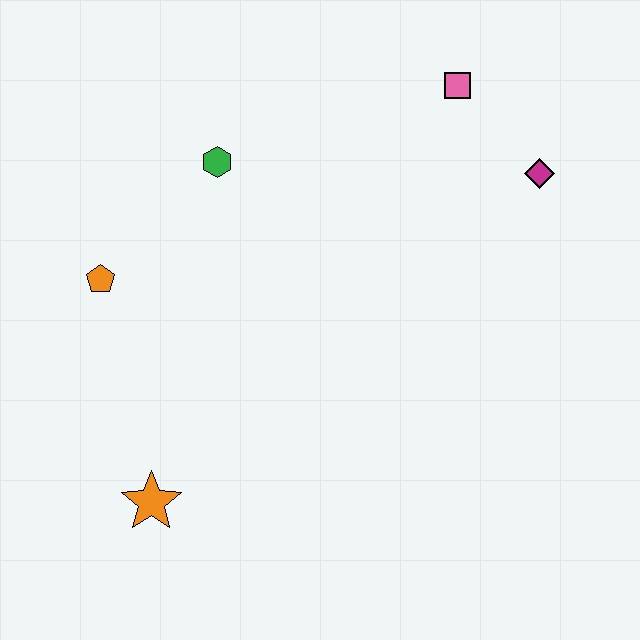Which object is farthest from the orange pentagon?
The magenta diamond is farthest from the orange pentagon.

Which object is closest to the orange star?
The orange pentagon is closest to the orange star.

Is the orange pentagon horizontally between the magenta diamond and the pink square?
No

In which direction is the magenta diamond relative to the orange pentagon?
The magenta diamond is to the right of the orange pentagon.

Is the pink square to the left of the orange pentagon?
No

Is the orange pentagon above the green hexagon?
No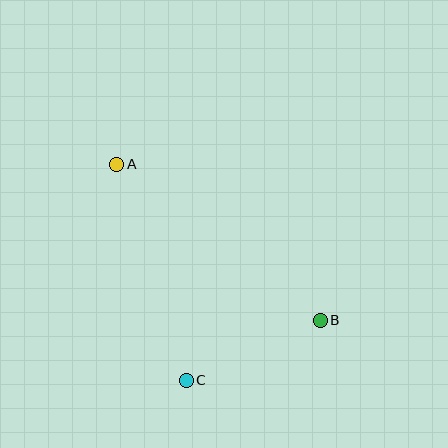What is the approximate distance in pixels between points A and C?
The distance between A and C is approximately 227 pixels.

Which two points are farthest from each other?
Points A and B are farthest from each other.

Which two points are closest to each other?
Points B and C are closest to each other.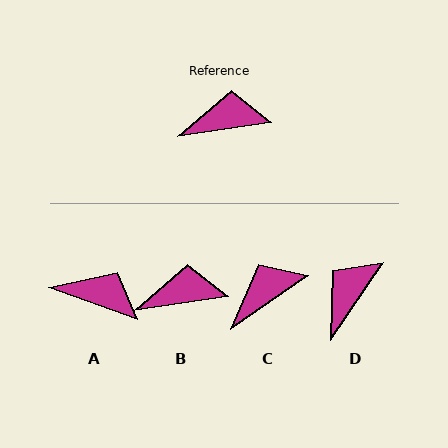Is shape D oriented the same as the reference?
No, it is off by about 47 degrees.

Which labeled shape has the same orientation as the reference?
B.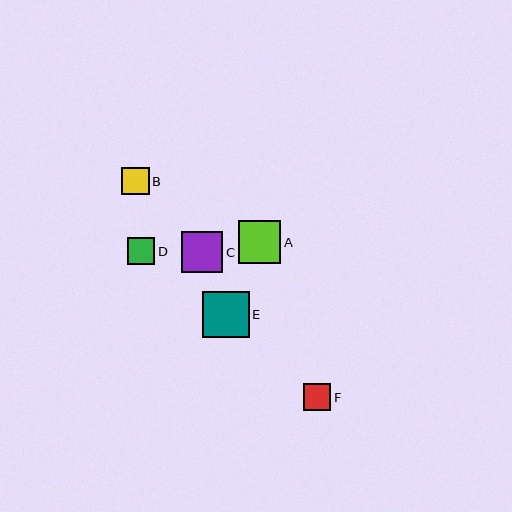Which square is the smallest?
Square F is the smallest with a size of approximately 27 pixels.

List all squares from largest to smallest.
From largest to smallest: E, A, C, D, B, F.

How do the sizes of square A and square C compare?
Square A and square C are approximately the same size.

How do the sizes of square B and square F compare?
Square B and square F are approximately the same size.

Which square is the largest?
Square E is the largest with a size of approximately 46 pixels.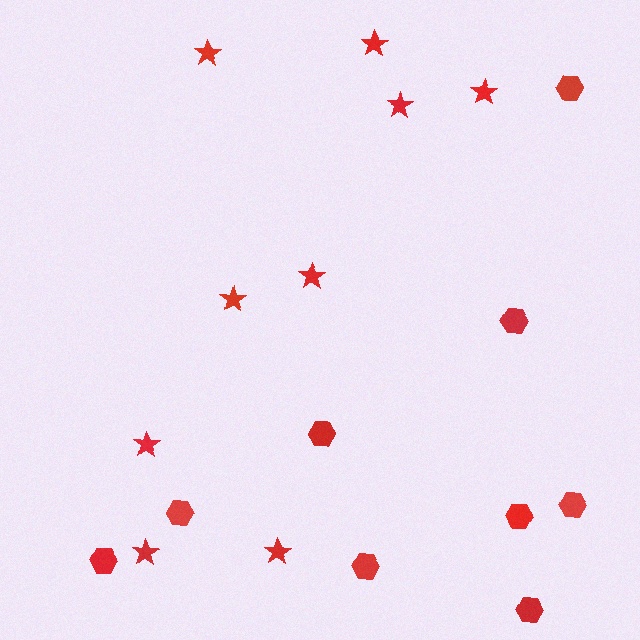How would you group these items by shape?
There are 2 groups: one group of hexagons (9) and one group of stars (9).